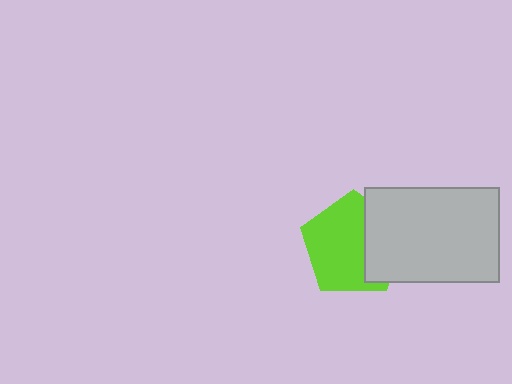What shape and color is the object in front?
The object in front is a light gray rectangle.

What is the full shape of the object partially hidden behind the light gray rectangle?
The partially hidden object is a lime pentagon.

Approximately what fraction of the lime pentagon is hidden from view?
Roughly 34% of the lime pentagon is hidden behind the light gray rectangle.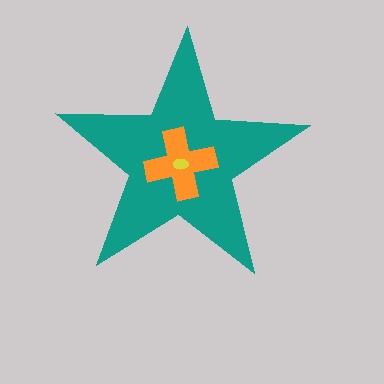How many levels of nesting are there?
3.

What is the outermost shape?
The teal star.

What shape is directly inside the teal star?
The orange cross.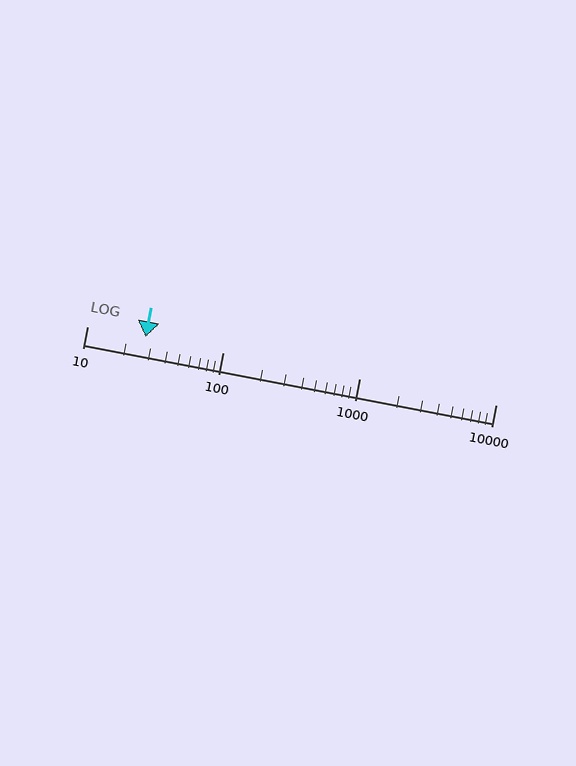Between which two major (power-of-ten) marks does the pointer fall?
The pointer is between 10 and 100.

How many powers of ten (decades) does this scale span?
The scale spans 3 decades, from 10 to 10000.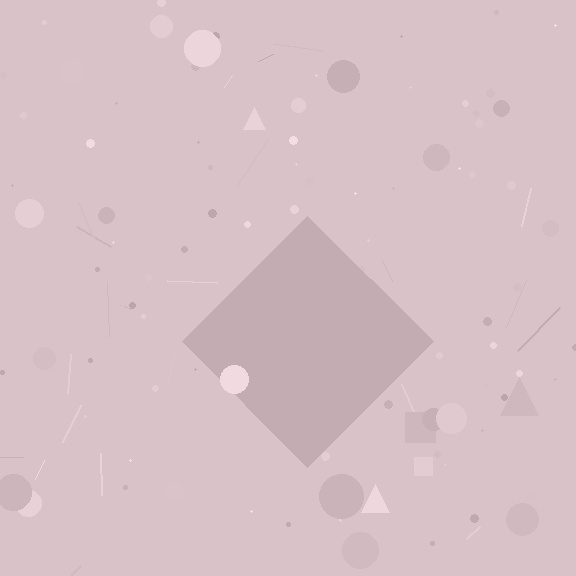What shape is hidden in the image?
A diamond is hidden in the image.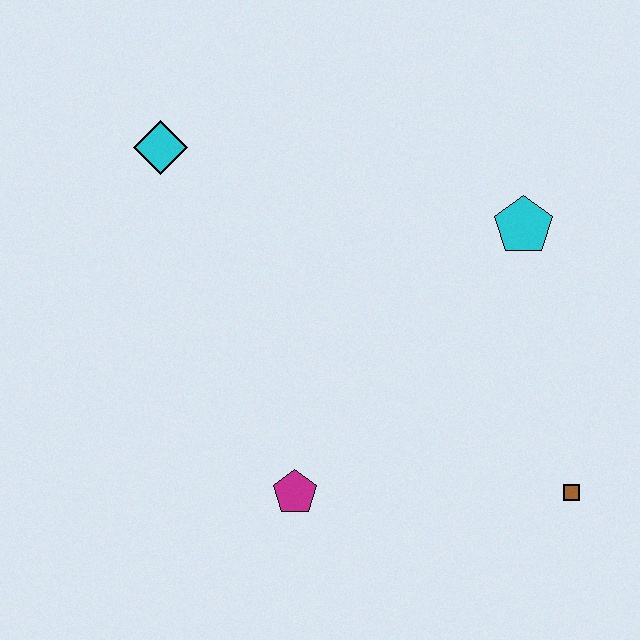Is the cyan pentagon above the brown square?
Yes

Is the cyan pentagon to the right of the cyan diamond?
Yes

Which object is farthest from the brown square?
The cyan diamond is farthest from the brown square.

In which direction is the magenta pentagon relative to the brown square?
The magenta pentagon is to the left of the brown square.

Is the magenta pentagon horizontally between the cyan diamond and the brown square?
Yes